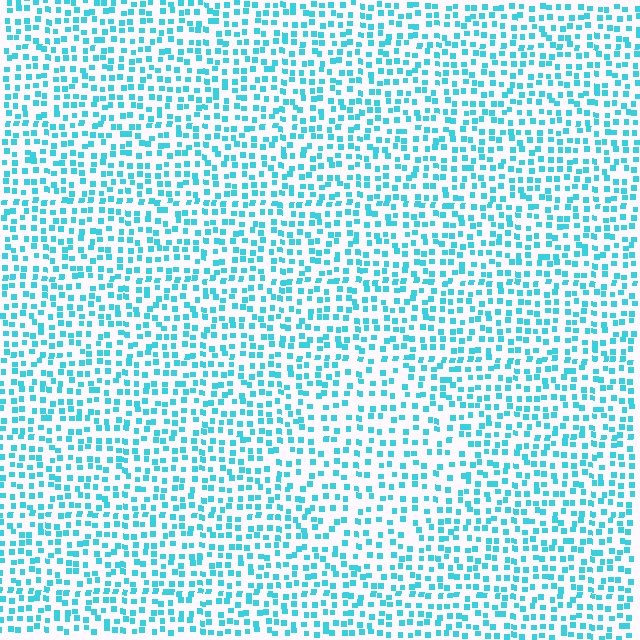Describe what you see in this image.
The image contains small cyan elements arranged at two different densities. A diamond-shaped region is visible where the elements are less densely packed than the surrounding area.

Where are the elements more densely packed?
The elements are more densely packed outside the diamond boundary.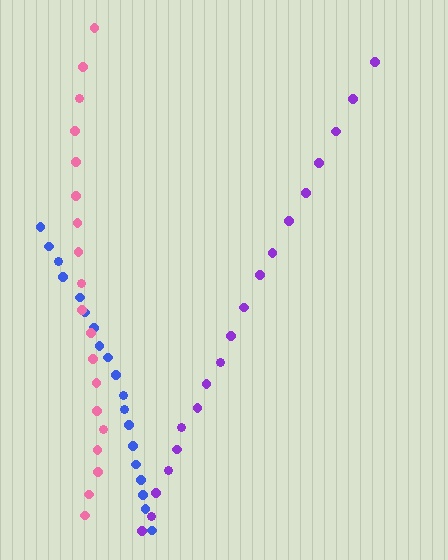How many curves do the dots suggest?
There are 3 distinct paths.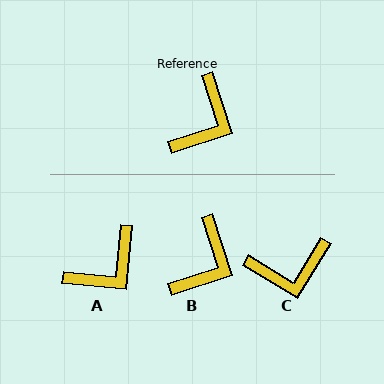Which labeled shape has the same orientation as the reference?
B.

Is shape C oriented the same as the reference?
No, it is off by about 49 degrees.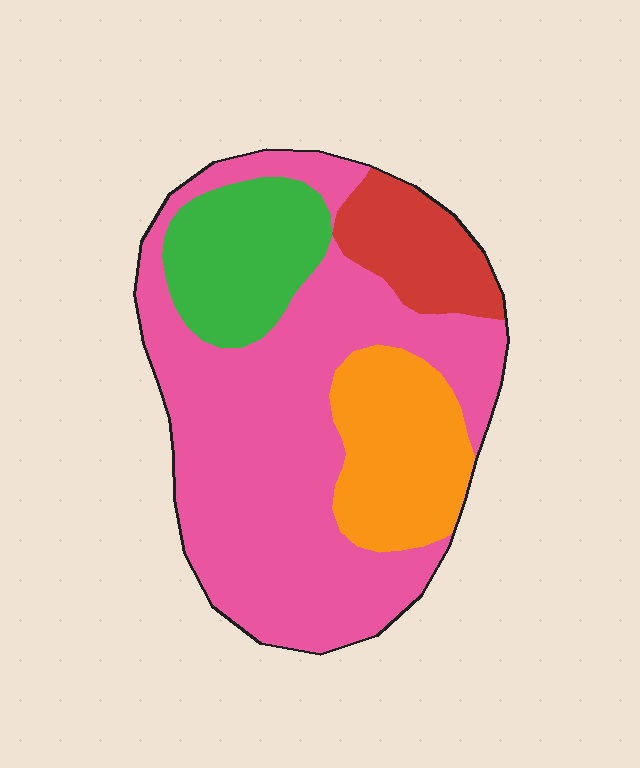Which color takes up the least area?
Red, at roughly 10%.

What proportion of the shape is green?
Green takes up about one sixth (1/6) of the shape.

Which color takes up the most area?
Pink, at roughly 60%.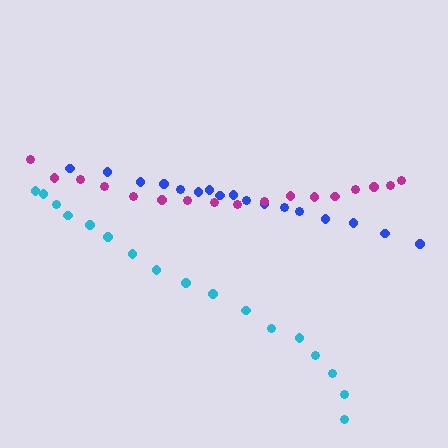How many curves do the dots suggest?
There are 3 distinct paths.